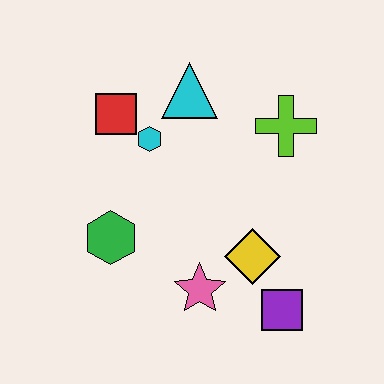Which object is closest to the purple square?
The yellow diamond is closest to the purple square.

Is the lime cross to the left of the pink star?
No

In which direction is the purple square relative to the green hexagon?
The purple square is to the right of the green hexagon.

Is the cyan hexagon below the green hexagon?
No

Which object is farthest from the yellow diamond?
The red square is farthest from the yellow diamond.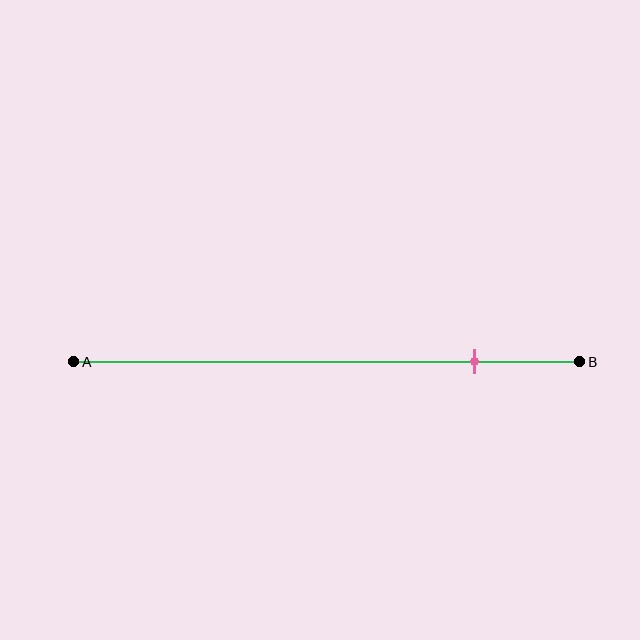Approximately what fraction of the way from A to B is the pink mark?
The pink mark is approximately 80% of the way from A to B.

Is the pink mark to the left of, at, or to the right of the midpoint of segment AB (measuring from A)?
The pink mark is to the right of the midpoint of segment AB.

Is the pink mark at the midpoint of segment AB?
No, the mark is at about 80% from A, not at the 50% midpoint.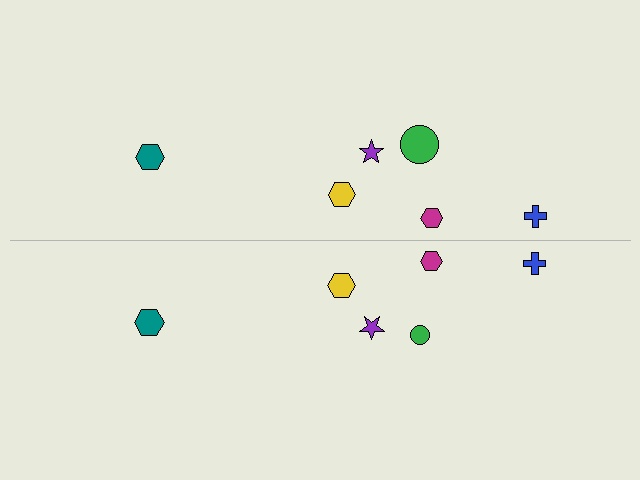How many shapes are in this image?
There are 12 shapes in this image.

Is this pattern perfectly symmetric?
No, the pattern is not perfectly symmetric. The green circle on the bottom side has a different size than its mirror counterpart.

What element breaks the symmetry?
The green circle on the bottom side has a different size than its mirror counterpart.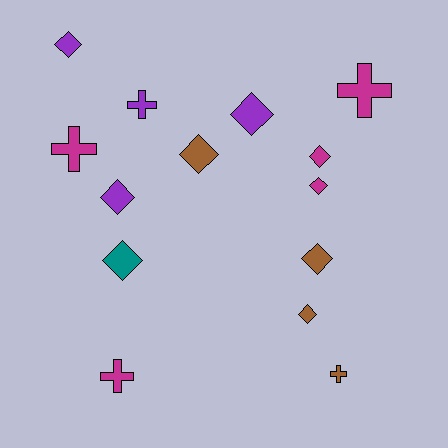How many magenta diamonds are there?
There are 2 magenta diamonds.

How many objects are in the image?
There are 14 objects.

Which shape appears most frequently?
Diamond, with 9 objects.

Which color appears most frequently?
Magenta, with 5 objects.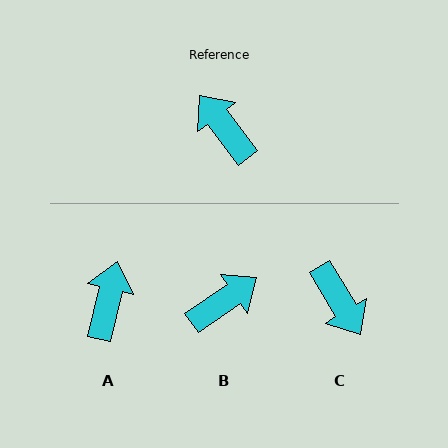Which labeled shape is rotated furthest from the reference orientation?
C, about 174 degrees away.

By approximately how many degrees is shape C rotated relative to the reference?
Approximately 174 degrees counter-clockwise.